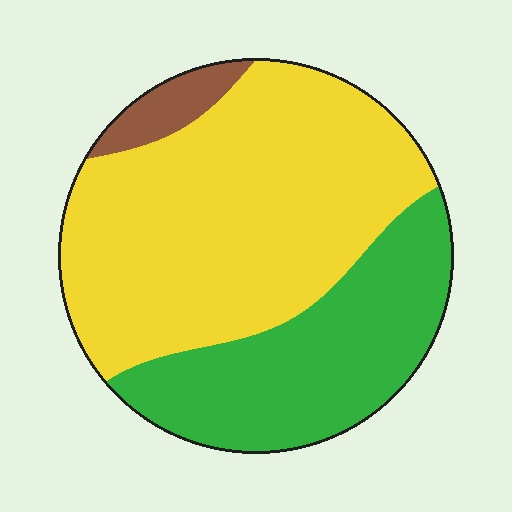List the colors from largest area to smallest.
From largest to smallest: yellow, green, brown.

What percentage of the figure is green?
Green takes up about one third (1/3) of the figure.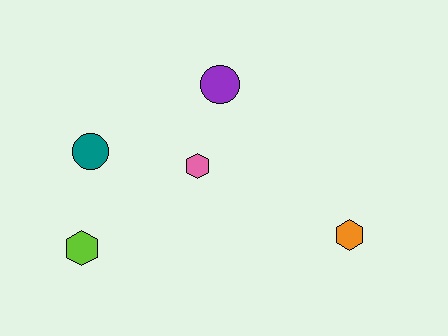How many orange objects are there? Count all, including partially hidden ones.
There is 1 orange object.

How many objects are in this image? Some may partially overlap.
There are 5 objects.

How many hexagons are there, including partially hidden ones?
There are 3 hexagons.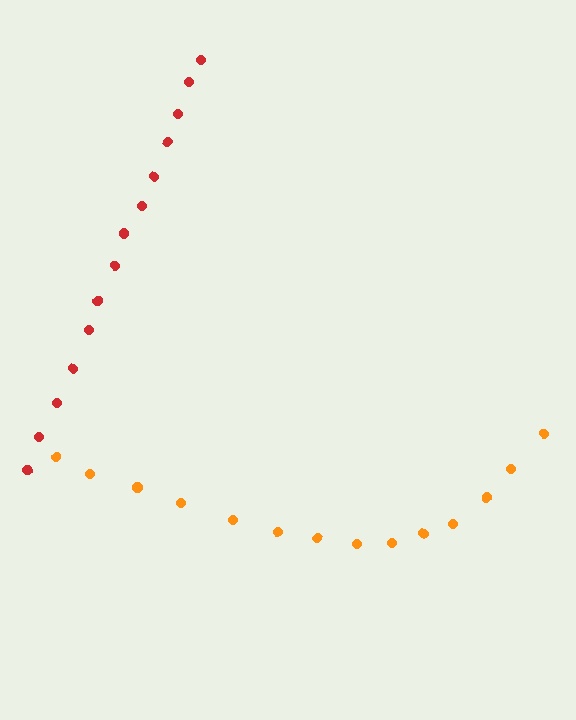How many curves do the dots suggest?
There are 2 distinct paths.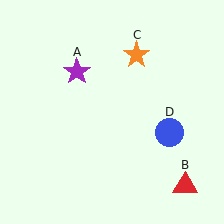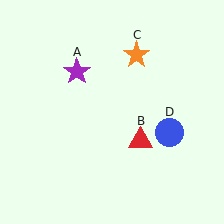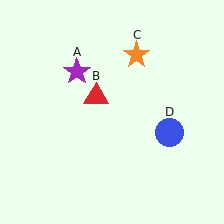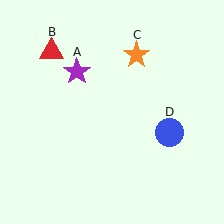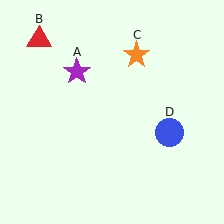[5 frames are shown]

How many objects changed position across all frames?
1 object changed position: red triangle (object B).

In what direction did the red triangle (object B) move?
The red triangle (object B) moved up and to the left.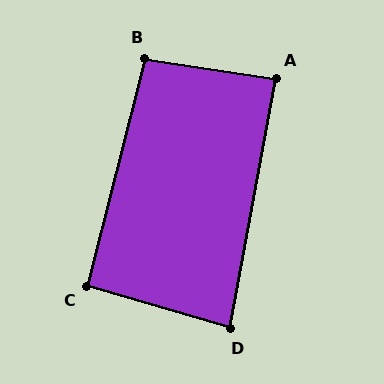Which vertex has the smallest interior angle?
D, at approximately 84 degrees.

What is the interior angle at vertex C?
Approximately 92 degrees (approximately right).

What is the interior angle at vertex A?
Approximately 88 degrees (approximately right).